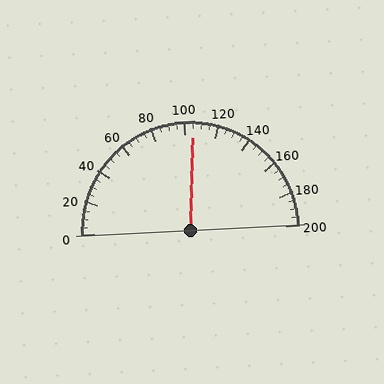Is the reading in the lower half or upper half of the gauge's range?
The reading is in the upper half of the range (0 to 200).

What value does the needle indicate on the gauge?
The needle indicates approximately 105.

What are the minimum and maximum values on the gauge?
The gauge ranges from 0 to 200.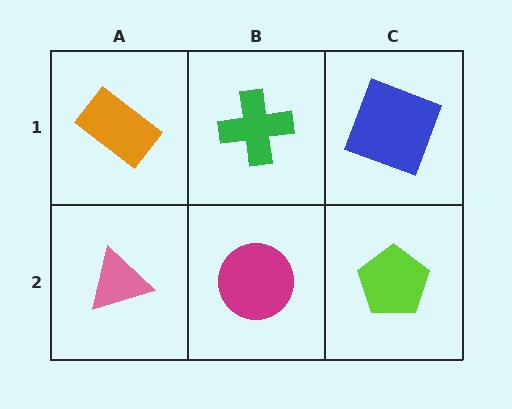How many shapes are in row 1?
3 shapes.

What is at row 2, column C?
A lime pentagon.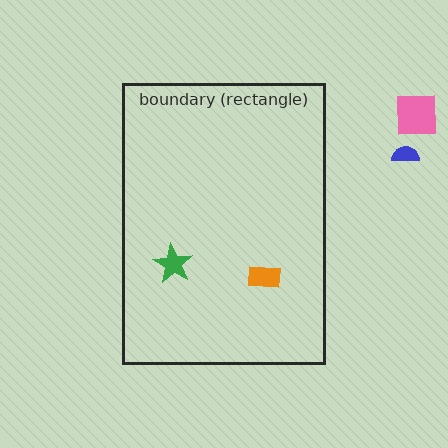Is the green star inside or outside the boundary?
Inside.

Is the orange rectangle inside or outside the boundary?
Inside.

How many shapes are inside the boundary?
2 inside, 2 outside.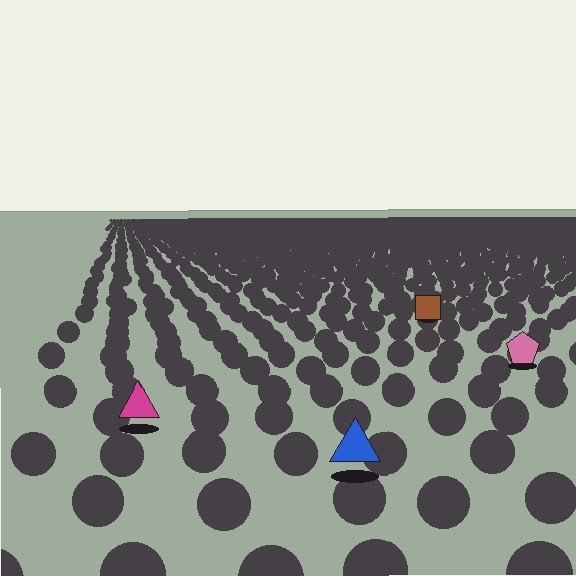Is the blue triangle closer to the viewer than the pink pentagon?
Yes. The blue triangle is closer — you can tell from the texture gradient: the ground texture is coarser near it.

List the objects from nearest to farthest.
From nearest to farthest: the blue triangle, the magenta triangle, the pink pentagon, the brown square.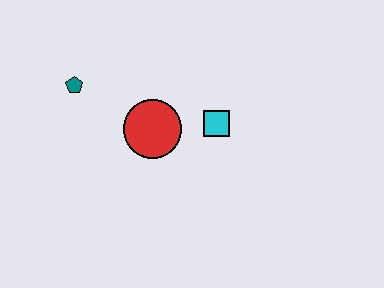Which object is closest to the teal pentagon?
The red circle is closest to the teal pentagon.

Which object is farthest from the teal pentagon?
The cyan square is farthest from the teal pentagon.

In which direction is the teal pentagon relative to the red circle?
The teal pentagon is to the left of the red circle.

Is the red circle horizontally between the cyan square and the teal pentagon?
Yes